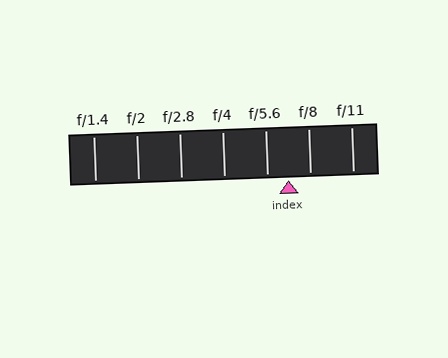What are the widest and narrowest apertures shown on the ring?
The widest aperture shown is f/1.4 and the narrowest is f/11.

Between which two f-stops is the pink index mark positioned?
The index mark is between f/5.6 and f/8.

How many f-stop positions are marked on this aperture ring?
There are 7 f-stop positions marked.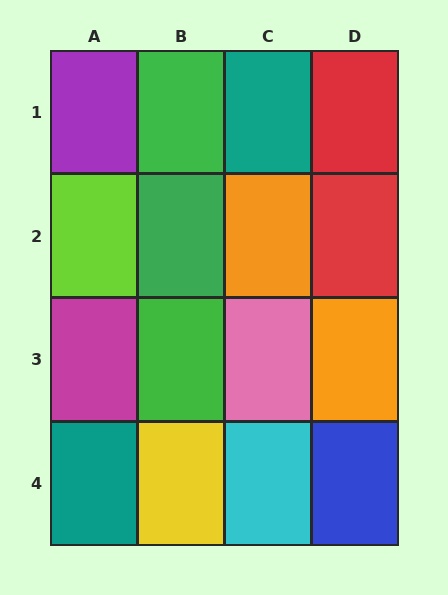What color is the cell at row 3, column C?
Pink.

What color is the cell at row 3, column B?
Green.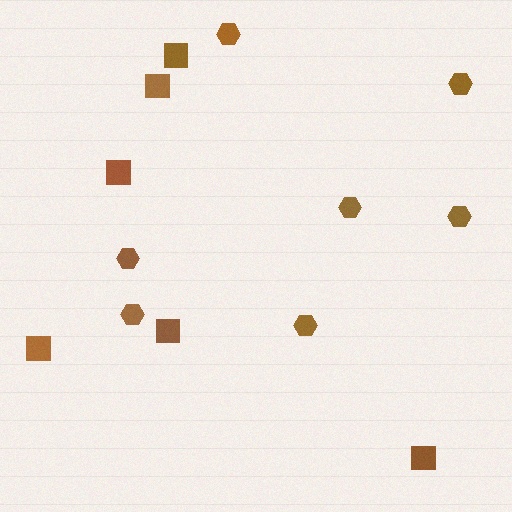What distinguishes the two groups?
There are 2 groups: one group of squares (6) and one group of hexagons (7).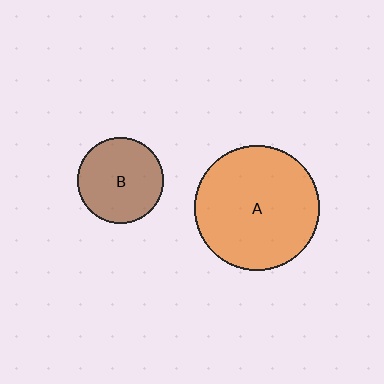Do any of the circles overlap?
No, none of the circles overlap.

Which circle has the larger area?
Circle A (orange).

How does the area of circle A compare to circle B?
Approximately 2.1 times.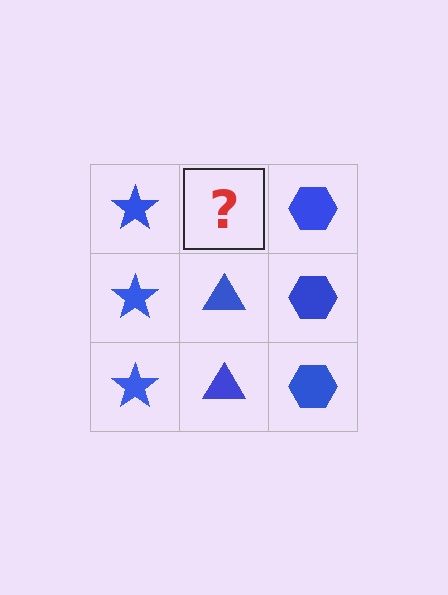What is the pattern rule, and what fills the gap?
The rule is that each column has a consistent shape. The gap should be filled with a blue triangle.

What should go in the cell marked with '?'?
The missing cell should contain a blue triangle.